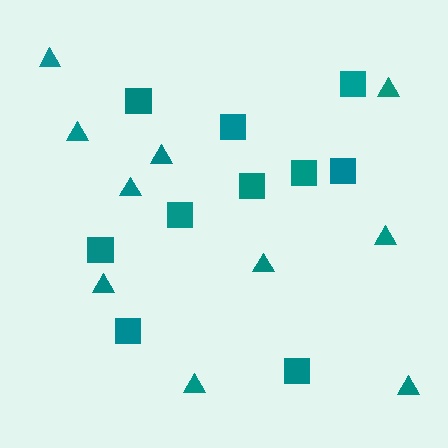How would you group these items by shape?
There are 2 groups: one group of triangles (10) and one group of squares (10).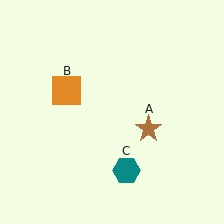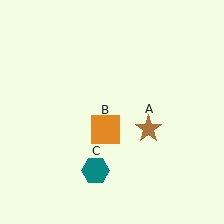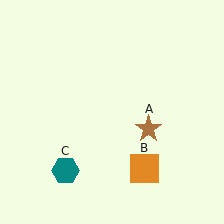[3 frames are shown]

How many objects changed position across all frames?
2 objects changed position: orange square (object B), teal hexagon (object C).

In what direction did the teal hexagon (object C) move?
The teal hexagon (object C) moved left.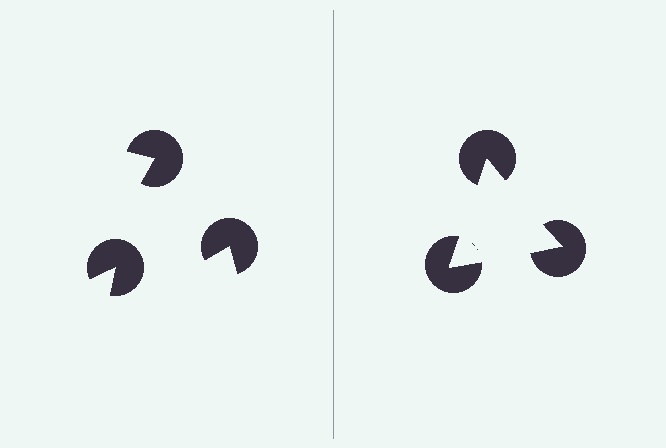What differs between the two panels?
The pac-man discs are positioned identically on both sides; only the wedge orientations differ. On the right they align to a triangle; on the left they are misaligned.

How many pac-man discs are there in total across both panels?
6 — 3 on each side.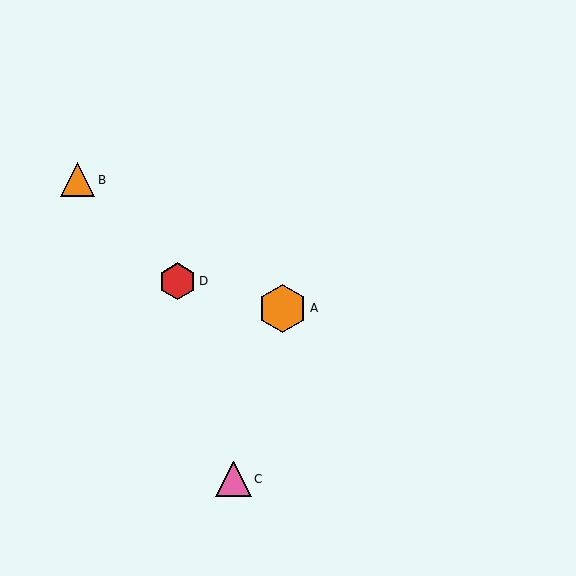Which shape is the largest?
The orange hexagon (labeled A) is the largest.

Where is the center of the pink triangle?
The center of the pink triangle is at (234, 479).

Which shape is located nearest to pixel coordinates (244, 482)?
The pink triangle (labeled C) at (234, 479) is nearest to that location.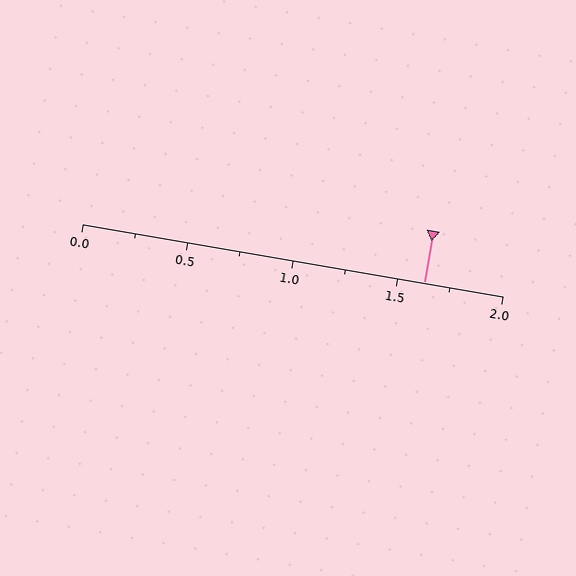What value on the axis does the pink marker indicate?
The marker indicates approximately 1.62.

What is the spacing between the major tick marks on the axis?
The major ticks are spaced 0.5 apart.